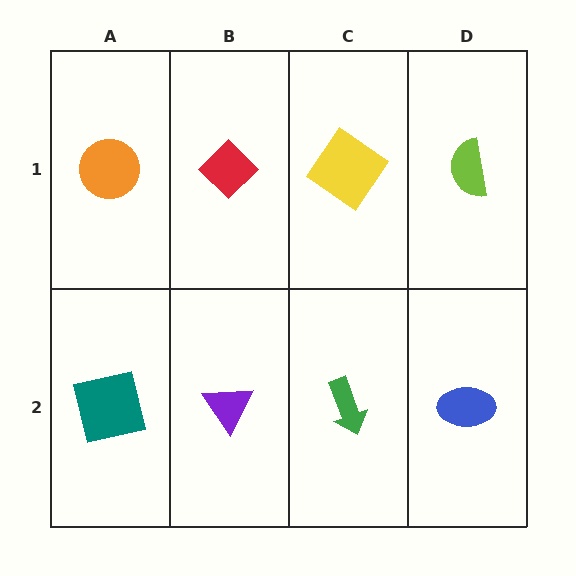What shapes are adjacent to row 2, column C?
A yellow diamond (row 1, column C), a purple triangle (row 2, column B), a blue ellipse (row 2, column D).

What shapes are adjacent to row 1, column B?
A purple triangle (row 2, column B), an orange circle (row 1, column A), a yellow diamond (row 1, column C).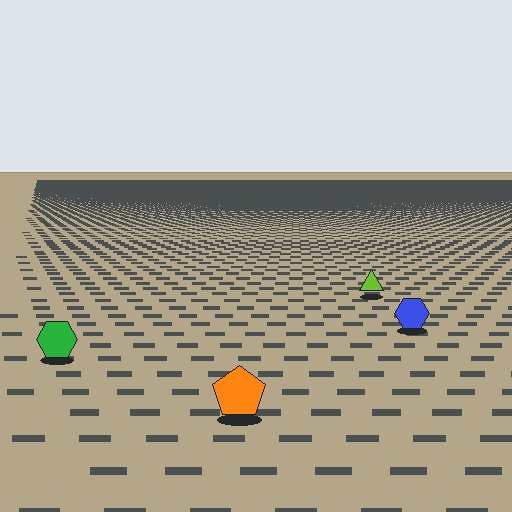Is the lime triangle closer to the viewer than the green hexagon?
No. The green hexagon is closer — you can tell from the texture gradient: the ground texture is coarser near it.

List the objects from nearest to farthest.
From nearest to farthest: the orange pentagon, the green hexagon, the blue hexagon, the lime triangle.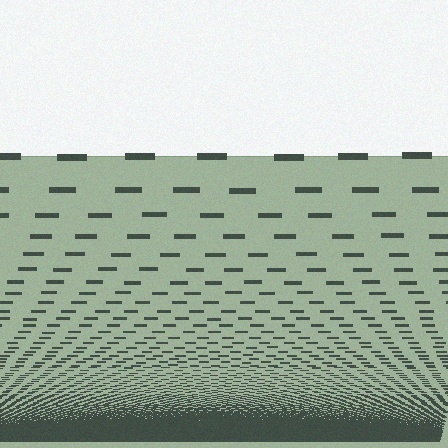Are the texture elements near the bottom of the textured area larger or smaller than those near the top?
Smaller. The gradient is inverted — elements near the bottom are smaller and denser.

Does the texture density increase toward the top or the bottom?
Density increases toward the bottom.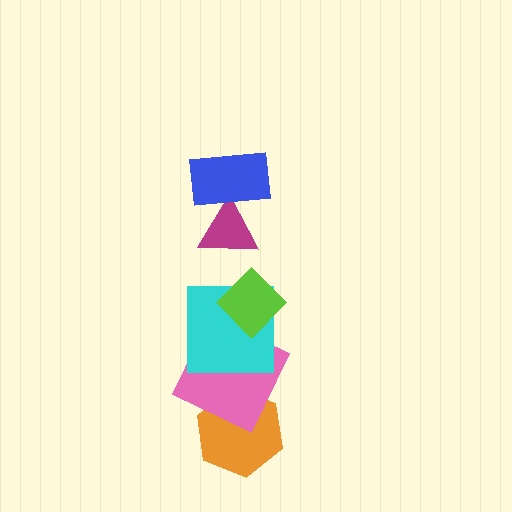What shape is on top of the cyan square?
The lime diamond is on top of the cyan square.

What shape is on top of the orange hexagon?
The pink square is on top of the orange hexagon.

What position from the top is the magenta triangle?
The magenta triangle is 2nd from the top.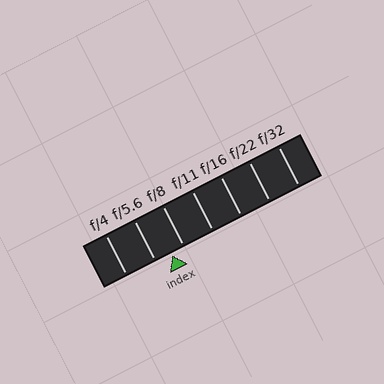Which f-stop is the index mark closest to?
The index mark is closest to f/8.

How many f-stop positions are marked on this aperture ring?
There are 7 f-stop positions marked.